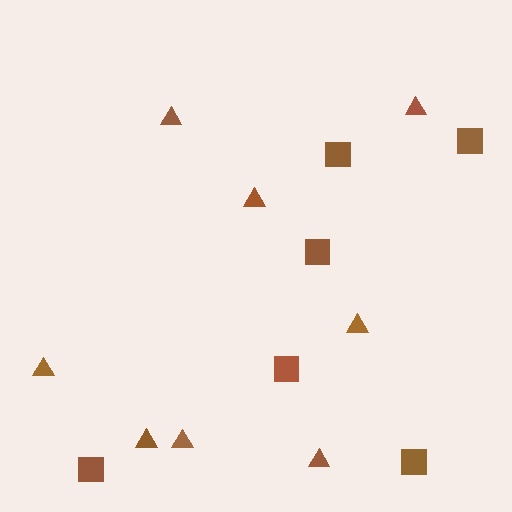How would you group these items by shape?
There are 2 groups: one group of triangles (8) and one group of squares (6).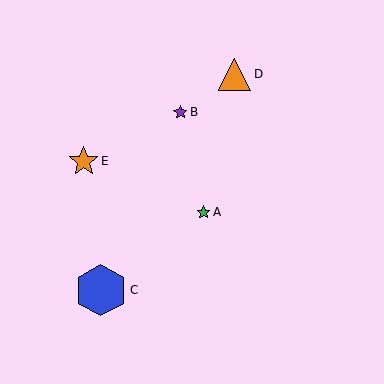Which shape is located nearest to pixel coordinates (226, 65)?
The orange triangle (labeled D) at (235, 74) is nearest to that location.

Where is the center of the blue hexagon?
The center of the blue hexagon is at (101, 290).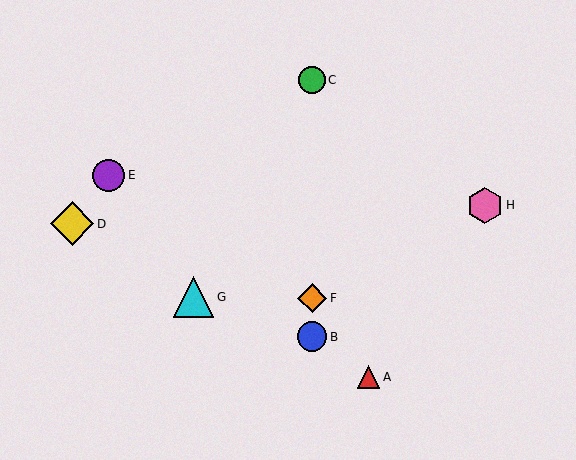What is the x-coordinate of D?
Object D is at x≈72.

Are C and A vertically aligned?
No, C is at x≈312 and A is at x≈368.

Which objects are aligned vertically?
Objects B, C, F are aligned vertically.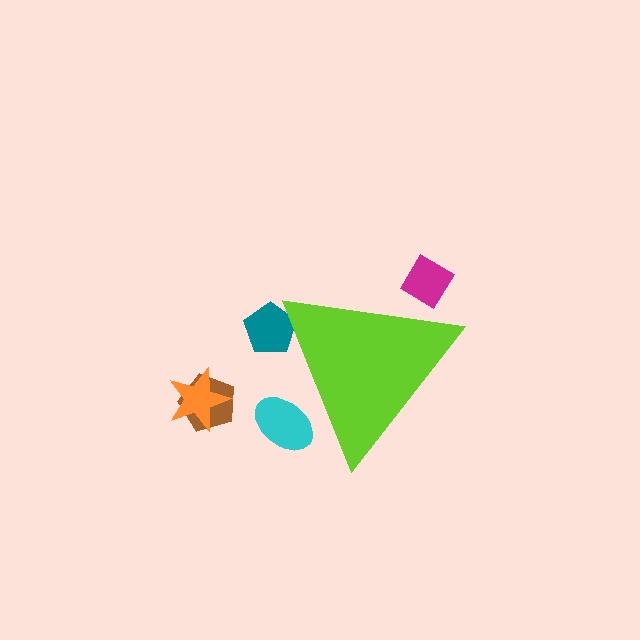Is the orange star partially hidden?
No, the orange star is fully visible.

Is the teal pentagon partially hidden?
Yes, the teal pentagon is partially hidden behind the lime triangle.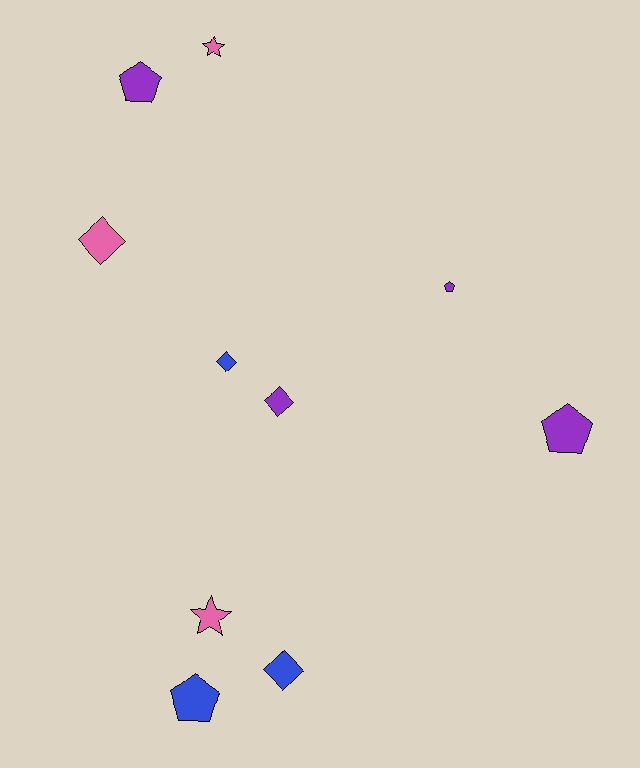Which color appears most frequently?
Purple, with 4 objects.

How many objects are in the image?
There are 10 objects.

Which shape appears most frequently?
Diamond, with 4 objects.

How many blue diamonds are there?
There are 2 blue diamonds.